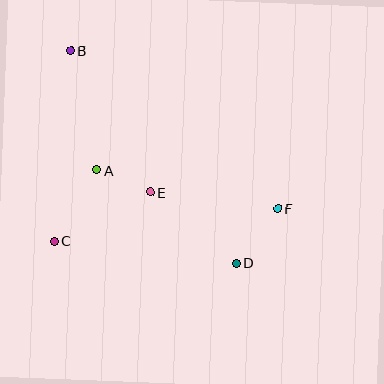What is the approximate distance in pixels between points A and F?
The distance between A and F is approximately 185 pixels.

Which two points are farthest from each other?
Points B and D are farthest from each other.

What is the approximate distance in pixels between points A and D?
The distance between A and D is approximately 168 pixels.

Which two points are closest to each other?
Points A and E are closest to each other.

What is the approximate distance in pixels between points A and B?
The distance between A and B is approximately 122 pixels.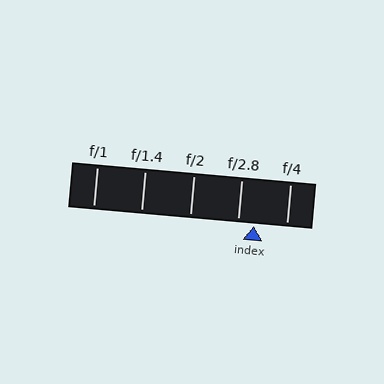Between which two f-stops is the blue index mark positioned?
The index mark is between f/2.8 and f/4.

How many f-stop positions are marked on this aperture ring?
There are 5 f-stop positions marked.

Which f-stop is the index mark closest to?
The index mark is closest to f/2.8.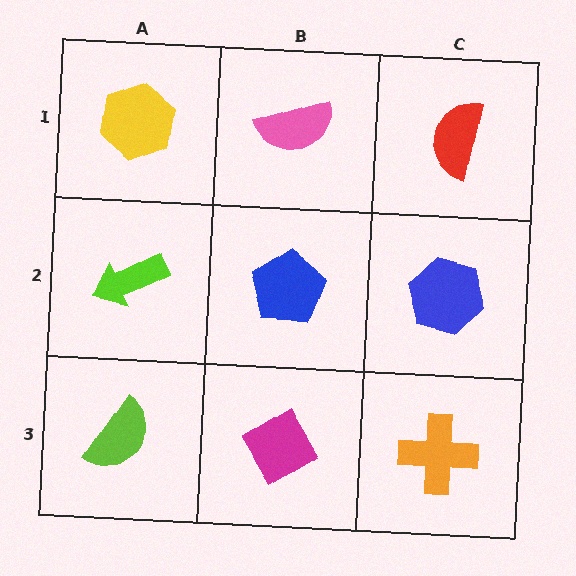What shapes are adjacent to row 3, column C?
A blue hexagon (row 2, column C), a magenta diamond (row 3, column B).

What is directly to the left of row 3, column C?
A magenta diamond.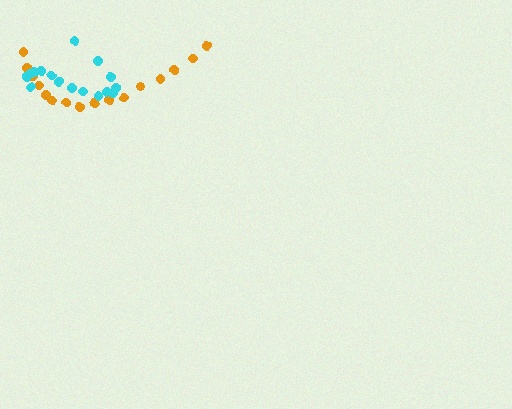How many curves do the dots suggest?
There are 2 distinct paths.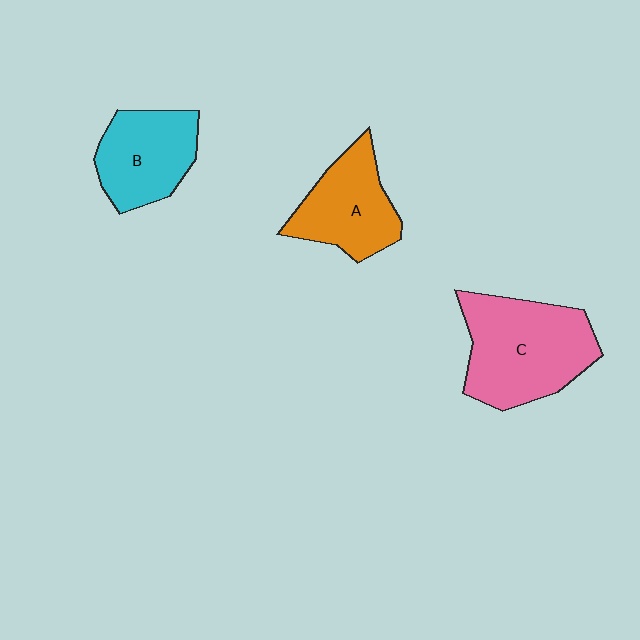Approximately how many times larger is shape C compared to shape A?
Approximately 1.5 times.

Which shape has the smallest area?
Shape B (cyan).